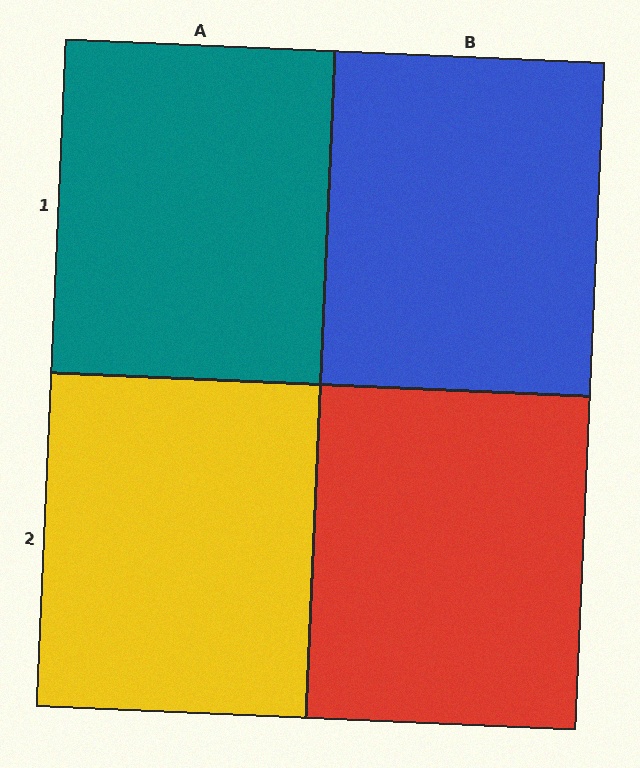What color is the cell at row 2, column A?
Yellow.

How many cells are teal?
1 cell is teal.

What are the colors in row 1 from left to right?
Teal, blue.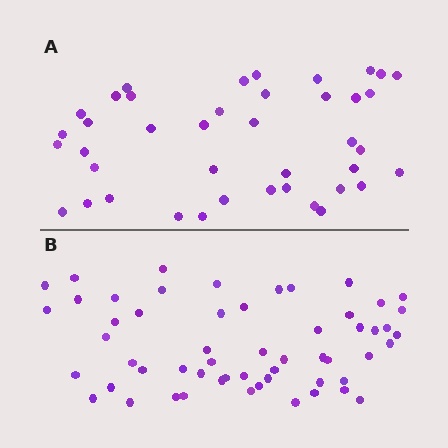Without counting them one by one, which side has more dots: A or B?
Region B (the bottom region) has more dots.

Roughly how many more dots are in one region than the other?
Region B has approximately 15 more dots than region A.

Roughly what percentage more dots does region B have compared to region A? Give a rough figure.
About 35% more.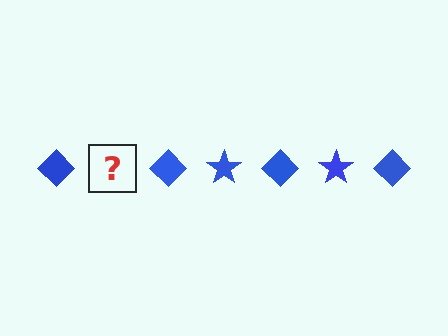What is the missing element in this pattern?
The missing element is a blue star.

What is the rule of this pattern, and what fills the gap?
The rule is that the pattern cycles through diamond, star shapes in blue. The gap should be filled with a blue star.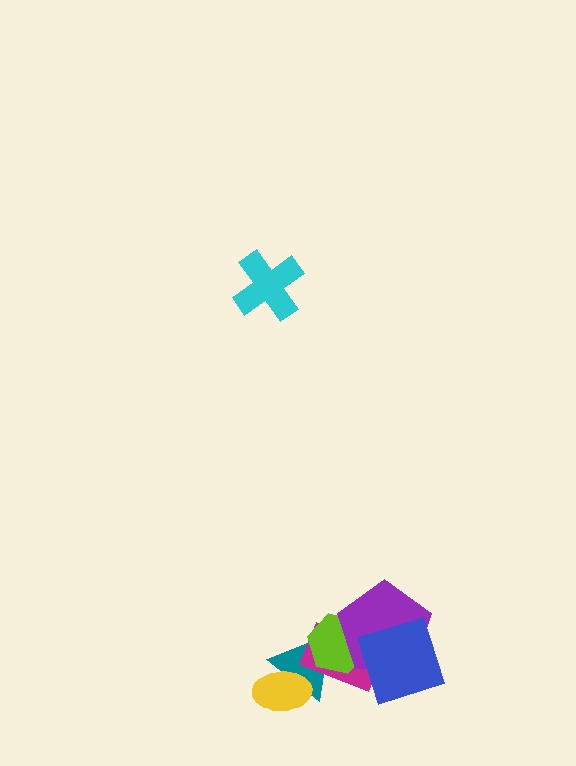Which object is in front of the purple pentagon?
The blue diamond is in front of the purple pentagon.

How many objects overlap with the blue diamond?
3 objects overlap with the blue diamond.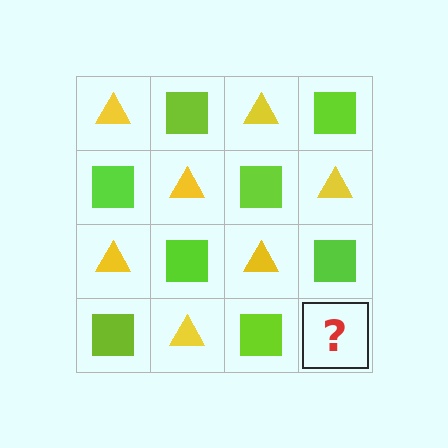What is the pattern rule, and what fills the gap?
The rule is that it alternates yellow triangle and lime square in a checkerboard pattern. The gap should be filled with a yellow triangle.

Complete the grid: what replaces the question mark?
The question mark should be replaced with a yellow triangle.